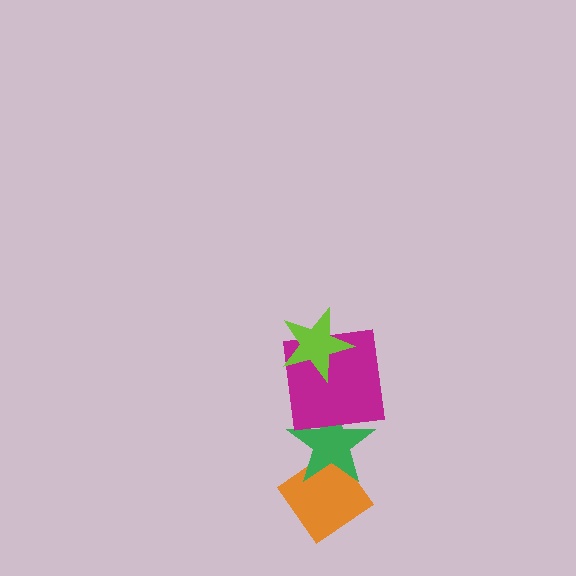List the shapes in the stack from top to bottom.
From top to bottom: the lime star, the magenta square, the green star, the orange diamond.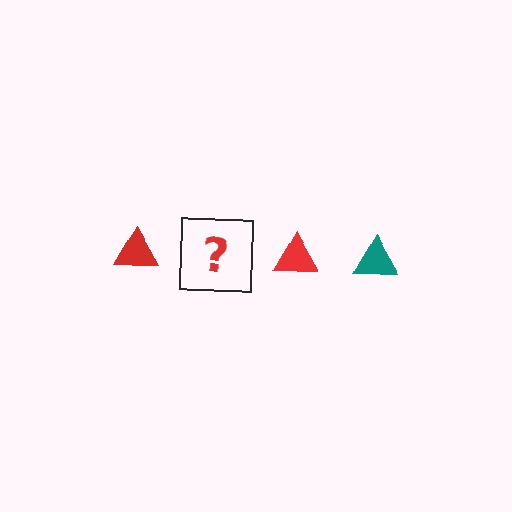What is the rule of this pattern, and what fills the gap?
The rule is that the pattern cycles through red, teal triangles. The gap should be filled with a teal triangle.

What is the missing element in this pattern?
The missing element is a teal triangle.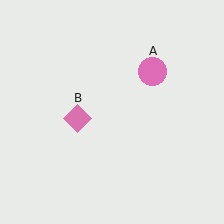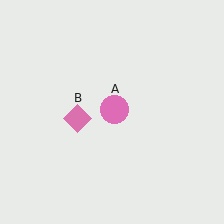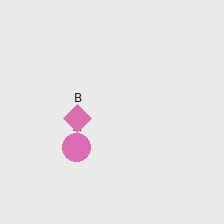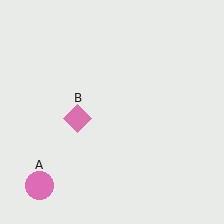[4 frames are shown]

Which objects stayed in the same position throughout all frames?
Pink diamond (object B) remained stationary.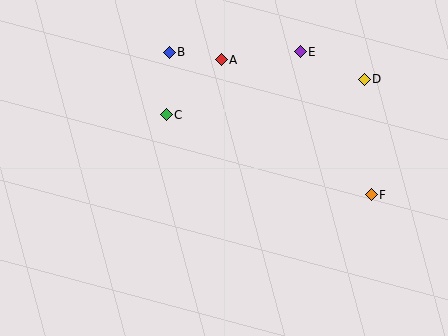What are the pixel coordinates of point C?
Point C is at (166, 115).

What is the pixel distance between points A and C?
The distance between A and C is 78 pixels.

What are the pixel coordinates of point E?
Point E is at (300, 52).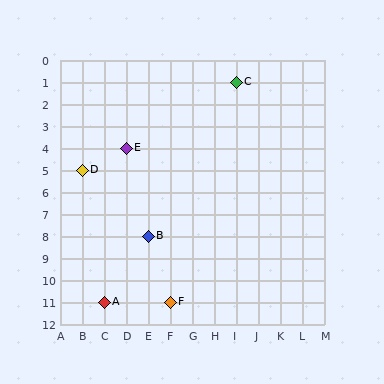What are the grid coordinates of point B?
Point B is at grid coordinates (E, 8).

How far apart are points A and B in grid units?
Points A and B are 2 columns and 3 rows apart (about 3.6 grid units diagonally).